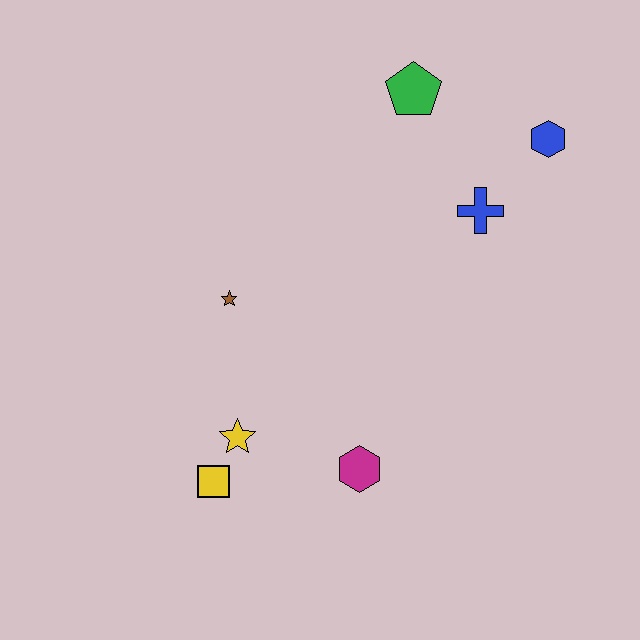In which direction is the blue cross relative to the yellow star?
The blue cross is to the right of the yellow star.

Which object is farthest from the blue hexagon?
The yellow square is farthest from the blue hexagon.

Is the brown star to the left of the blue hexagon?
Yes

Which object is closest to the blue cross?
The blue hexagon is closest to the blue cross.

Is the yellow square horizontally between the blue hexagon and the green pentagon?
No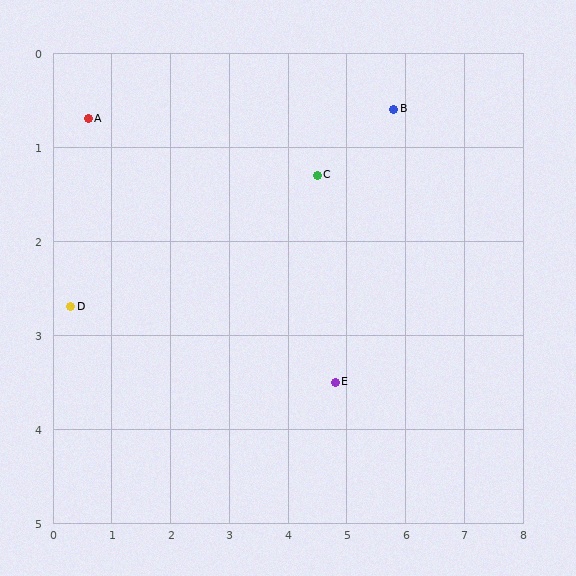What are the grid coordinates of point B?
Point B is at approximately (5.8, 0.6).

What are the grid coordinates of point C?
Point C is at approximately (4.5, 1.3).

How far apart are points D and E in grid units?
Points D and E are about 4.6 grid units apart.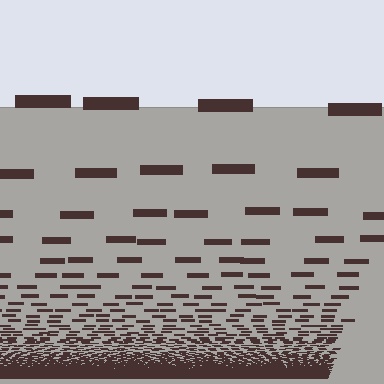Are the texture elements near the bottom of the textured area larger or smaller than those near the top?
Smaller. The gradient is inverted — elements near the bottom are smaller and denser.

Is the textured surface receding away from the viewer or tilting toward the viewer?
The surface appears to tilt toward the viewer. Texture elements get larger and sparser toward the top.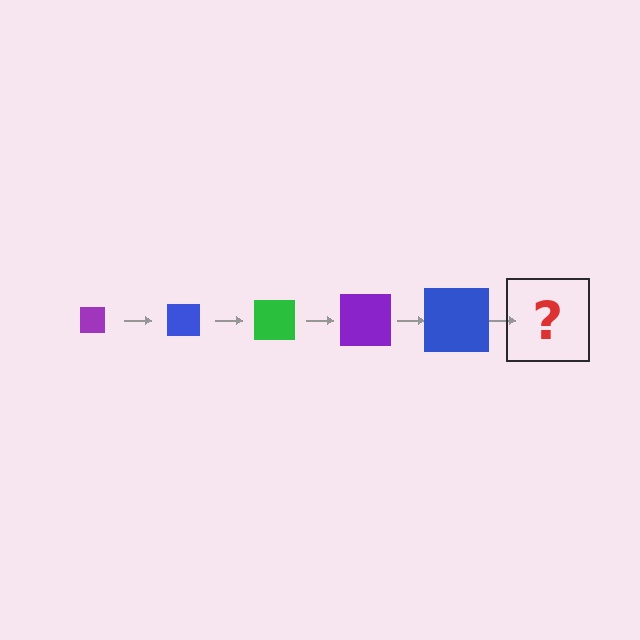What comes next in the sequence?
The next element should be a green square, larger than the previous one.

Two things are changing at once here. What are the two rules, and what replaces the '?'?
The two rules are that the square grows larger each step and the color cycles through purple, blue, and green. The '?' should be a green square, larger than the previous one.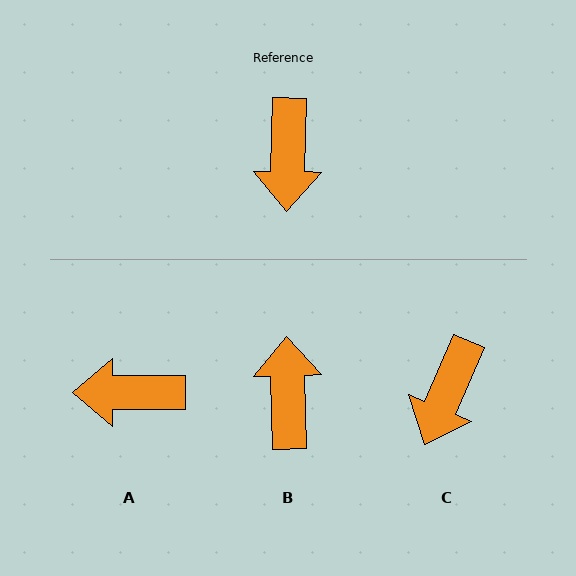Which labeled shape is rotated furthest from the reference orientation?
B, about 178 degrees away.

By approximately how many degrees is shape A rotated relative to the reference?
Approximately 89 degrees clockwise.